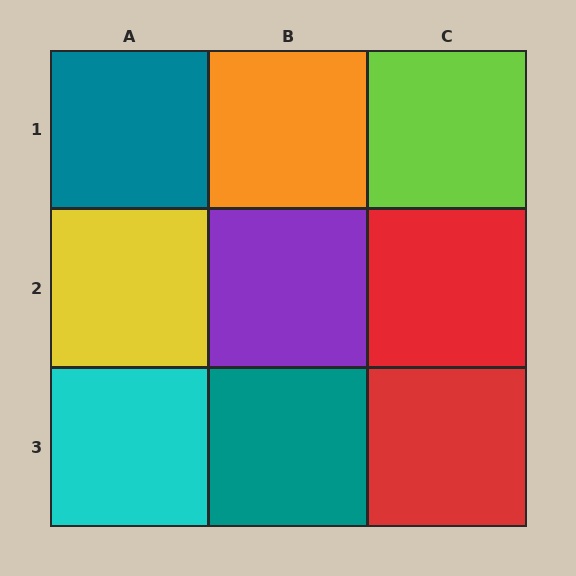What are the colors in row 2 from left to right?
Yellow, purple, red.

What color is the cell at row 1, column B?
Orange.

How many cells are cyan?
1 cell is cyan.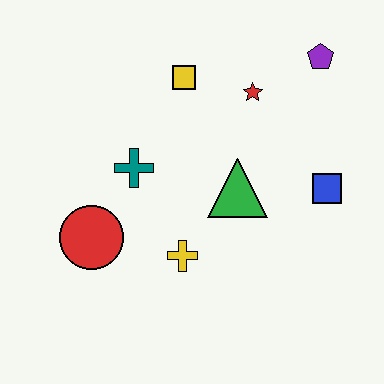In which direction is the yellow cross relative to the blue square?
The yellow cross is to the left of the blue square.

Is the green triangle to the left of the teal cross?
No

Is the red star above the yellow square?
No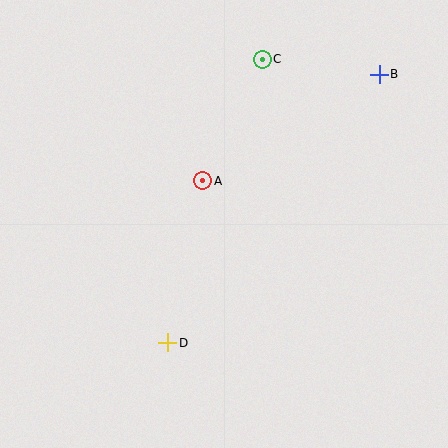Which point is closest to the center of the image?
Point A at (203, 181) is closest to the center.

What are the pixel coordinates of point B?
Point B is at (379, 74).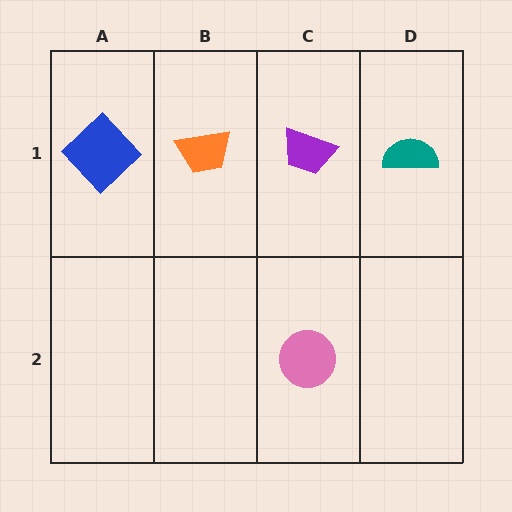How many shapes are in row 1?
4 shapes.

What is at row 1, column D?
A teal semicircle.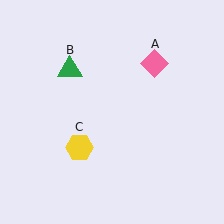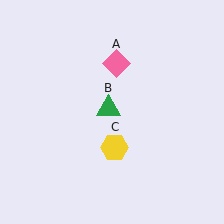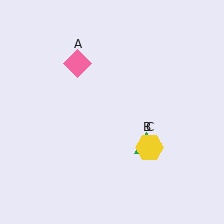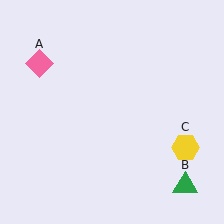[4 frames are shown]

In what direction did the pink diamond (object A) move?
The pink diamond (object A) moved left.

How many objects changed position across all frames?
3 objects changed position: pink diamond (object A), green triangle (object B), yellow hexagon (object C).